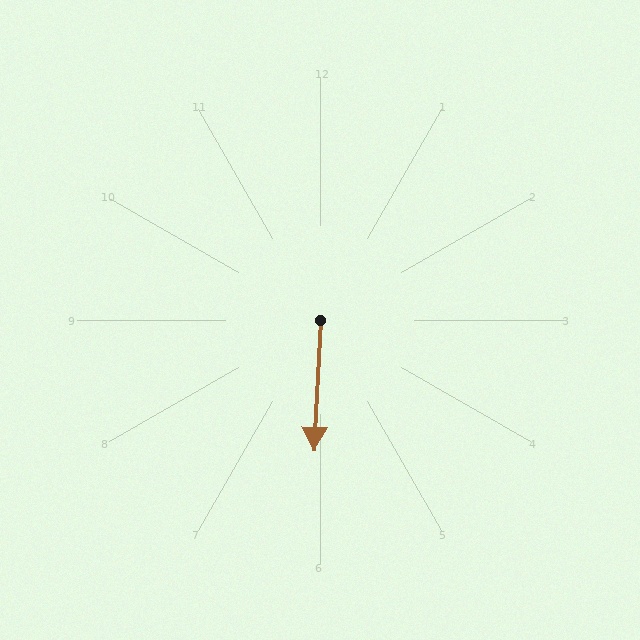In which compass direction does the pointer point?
South.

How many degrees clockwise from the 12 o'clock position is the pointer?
Approximately 183 degrees.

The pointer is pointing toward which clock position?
Roughly 6 o'clock.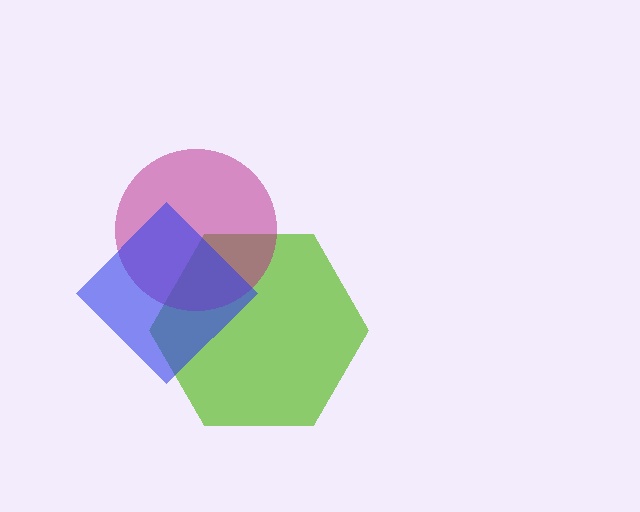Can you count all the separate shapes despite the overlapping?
Yes, there are 3 separate shapes.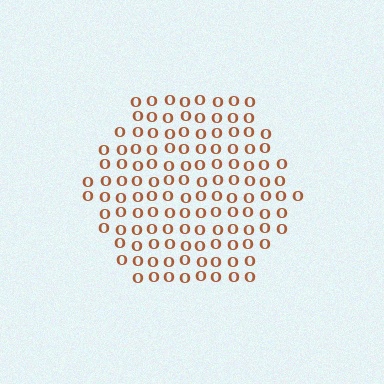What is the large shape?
The large shape is a hexagon.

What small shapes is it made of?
It is made of small letter O's.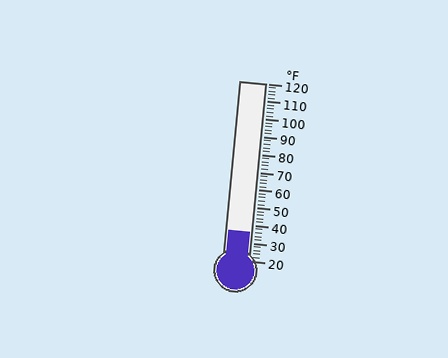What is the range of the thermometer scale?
The thermometer scale ranges from 20°F to 120°F.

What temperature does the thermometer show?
The thermometer shows approximately 36°F.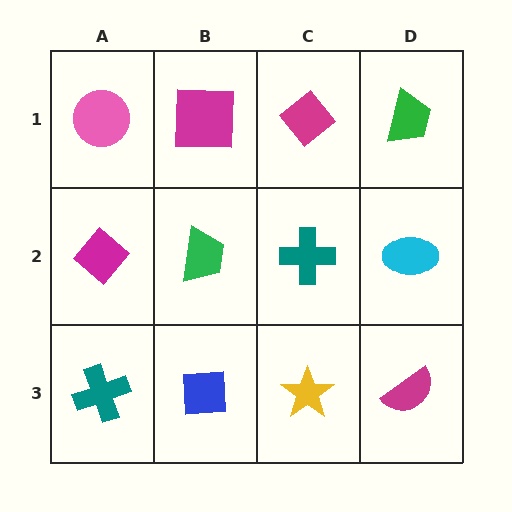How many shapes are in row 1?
4 shapes.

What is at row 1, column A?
A pink circle.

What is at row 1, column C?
A magenta diamond.